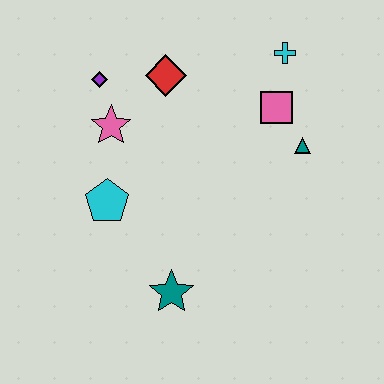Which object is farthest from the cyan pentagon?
The cyan cross is farthest from the cyan pentagon.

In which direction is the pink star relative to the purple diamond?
The pink star is below the purple diamond.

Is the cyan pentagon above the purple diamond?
No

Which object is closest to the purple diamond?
The pink star is closest to the purple diamond.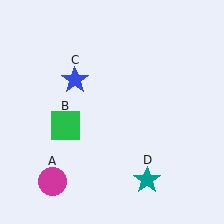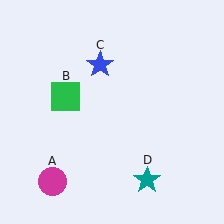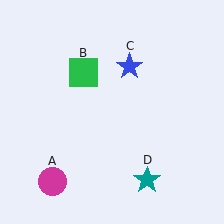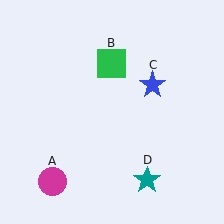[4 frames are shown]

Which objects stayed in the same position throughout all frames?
Magenta circle (object A) and teal star (object D) remained stationary.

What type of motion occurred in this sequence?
The green square (object B), blue star (object C) rotated clockwise around the center of the scene.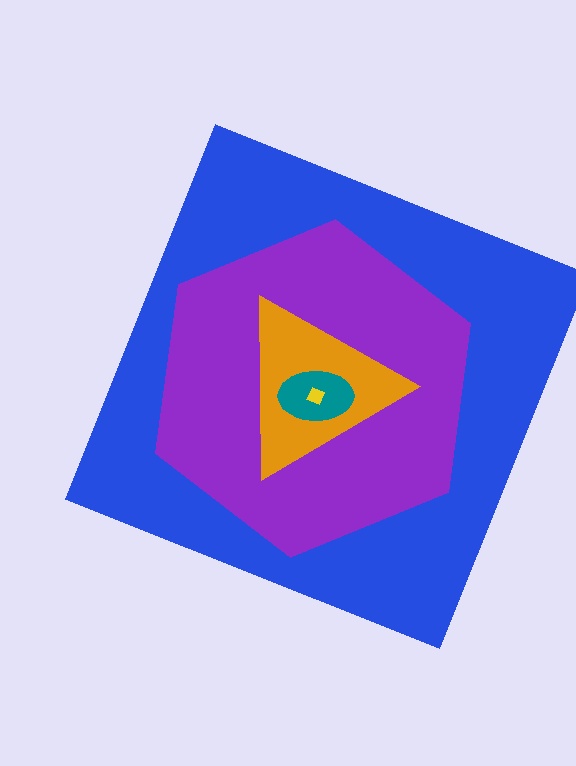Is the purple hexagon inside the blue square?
Yes.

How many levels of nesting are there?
5.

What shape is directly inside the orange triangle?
The teal ellipse.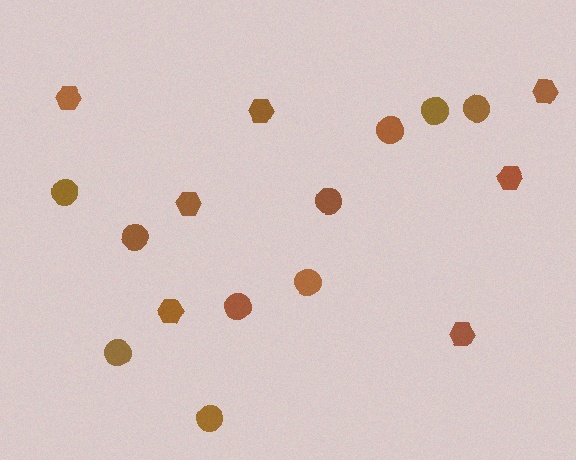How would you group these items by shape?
There are 2 groups: one group of circles (10) and one group of hexagons (7).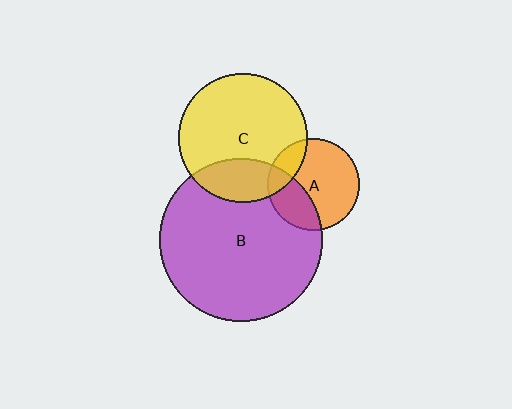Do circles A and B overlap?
Yes.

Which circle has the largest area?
Circle B (purple).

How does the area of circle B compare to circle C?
Approximately 1.6 times.